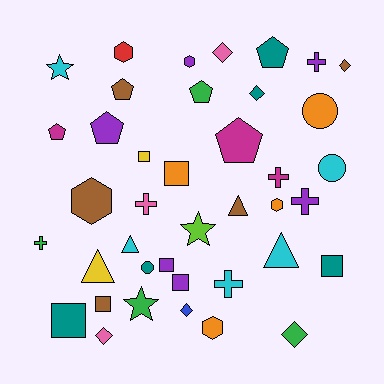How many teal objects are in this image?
There are 5 teal objects.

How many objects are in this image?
There are 40 objects.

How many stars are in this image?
There are 3 stars.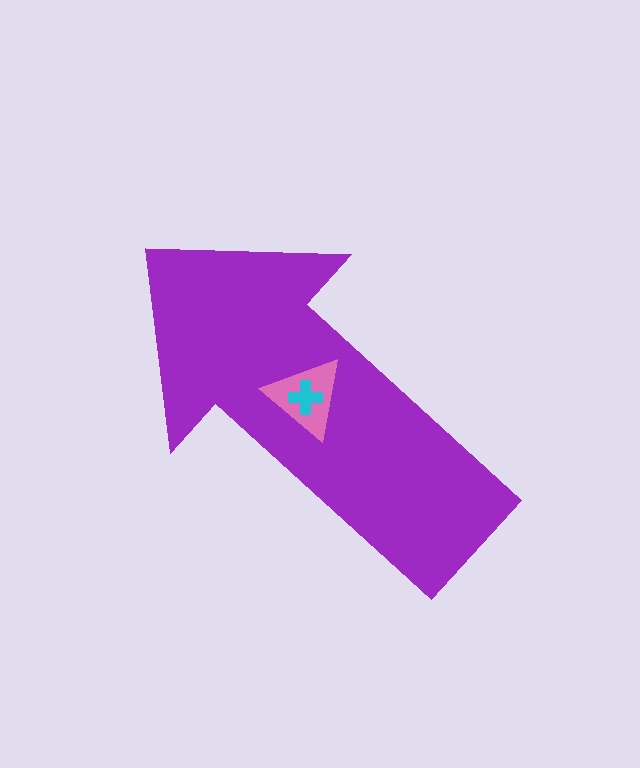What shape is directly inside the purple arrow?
The pink triangle.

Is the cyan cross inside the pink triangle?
Yes.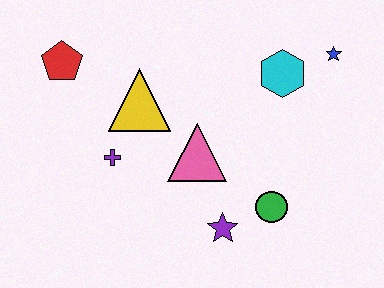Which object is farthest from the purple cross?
The blue star is farthest from the purple cross.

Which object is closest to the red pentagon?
The yellow triangle is closest to the red pentagon.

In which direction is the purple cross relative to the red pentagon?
The purple cross is below the red pentagon.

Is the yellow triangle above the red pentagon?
No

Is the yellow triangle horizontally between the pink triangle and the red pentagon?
Yes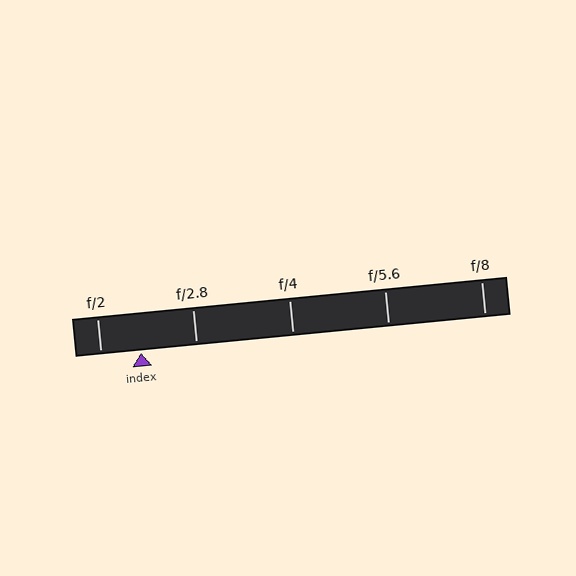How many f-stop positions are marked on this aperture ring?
There are 5 f-stop positions marked.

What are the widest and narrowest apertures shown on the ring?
The widest aperture shown is f/2 and the narrowest is f/8.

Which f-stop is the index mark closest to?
The index mark is closest to f/2.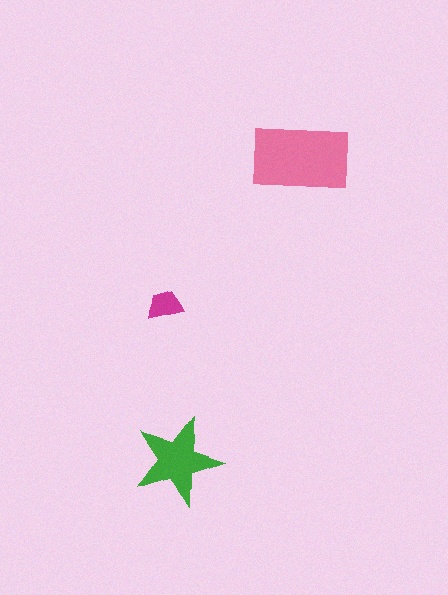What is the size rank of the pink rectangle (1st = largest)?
1st.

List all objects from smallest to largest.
The magenta trapezoid, the green star, the pink rectangle.